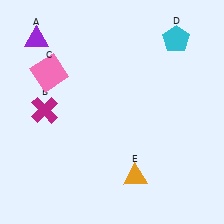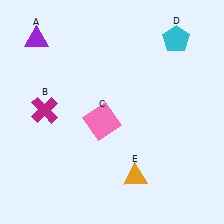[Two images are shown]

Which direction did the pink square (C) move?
The pink square (C) moved right.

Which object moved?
The pink square (C) moved right.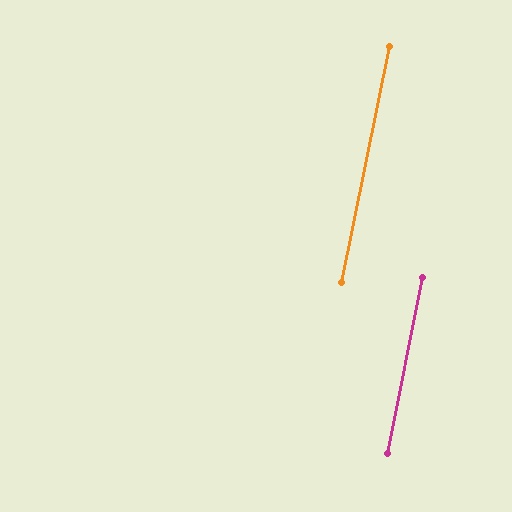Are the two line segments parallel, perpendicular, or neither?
Parallel — their directions differ by only 0.2°.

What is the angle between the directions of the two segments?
Approximately 0 degrees.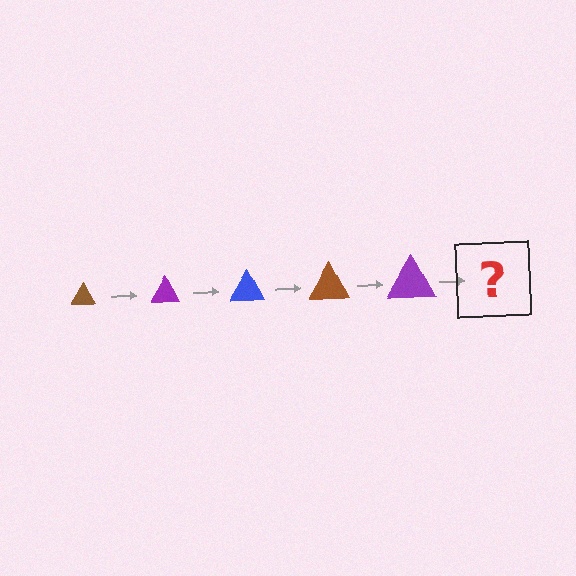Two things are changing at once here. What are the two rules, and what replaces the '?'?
The two rules are that the triangle grows larger each step and the color cycles through brown, purple, and blue. The '?' should be a blue triangle, larger than the previous one.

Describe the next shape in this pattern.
It should be a blue triangle, larger than the previous one.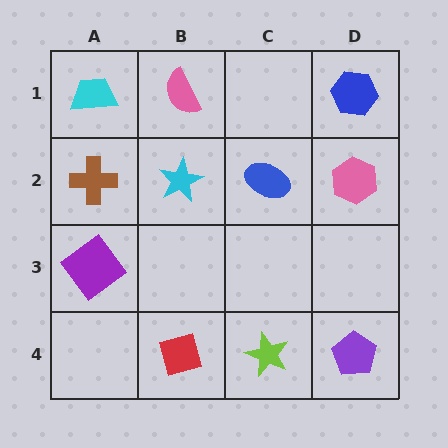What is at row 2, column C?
A blue ellipse.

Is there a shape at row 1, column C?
No, that cell is empty.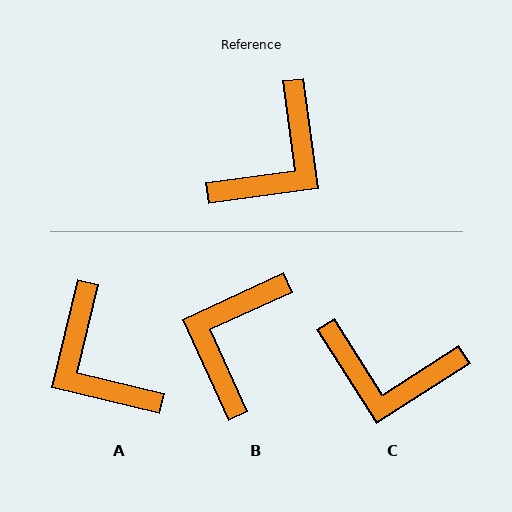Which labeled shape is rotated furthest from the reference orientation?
B, about 163 degrees away.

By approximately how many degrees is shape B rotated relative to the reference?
Approximately 163 degrees clockwise.